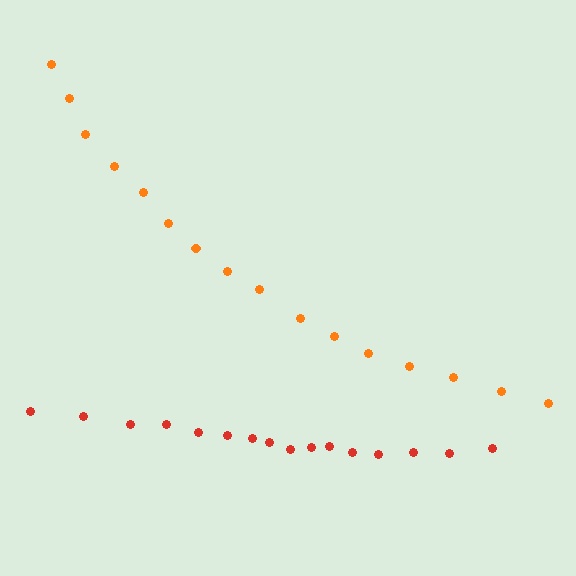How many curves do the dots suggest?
There are 2 distinct paths.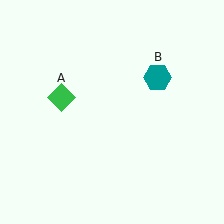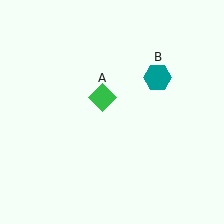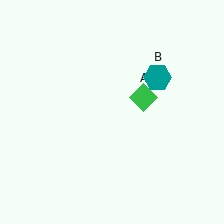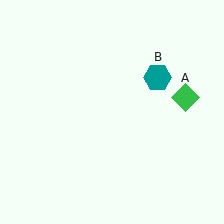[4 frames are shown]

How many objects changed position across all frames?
1 object changed position: green diamond (object A).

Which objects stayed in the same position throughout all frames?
Teal hexagon (object B) remained stationary.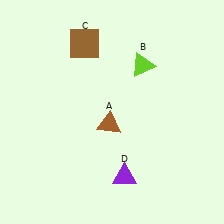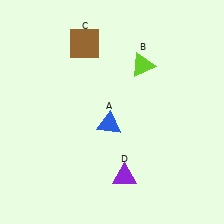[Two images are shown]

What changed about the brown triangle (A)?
In Image 1, A is brown. In Image 2, it changed to blue.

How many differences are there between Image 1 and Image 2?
There is 1 difference between the two images.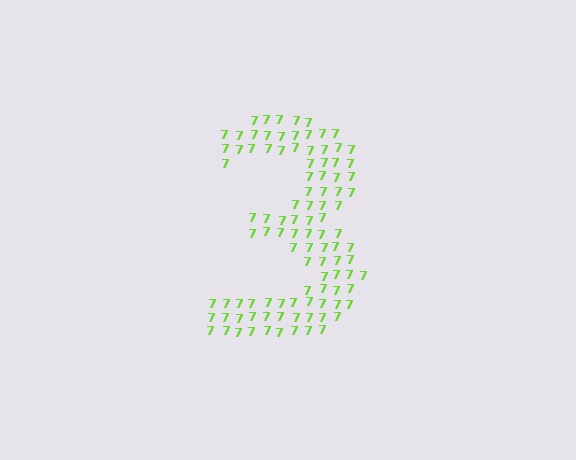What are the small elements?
The small elements are digit 7's.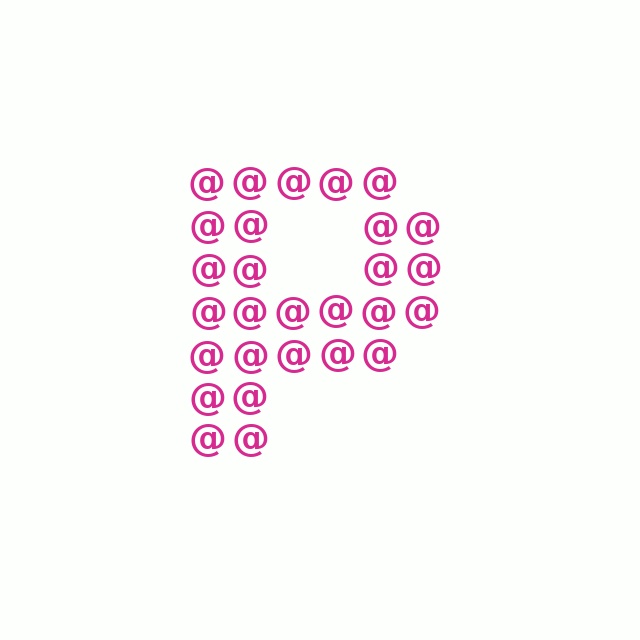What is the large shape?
The large shape is the letter P.